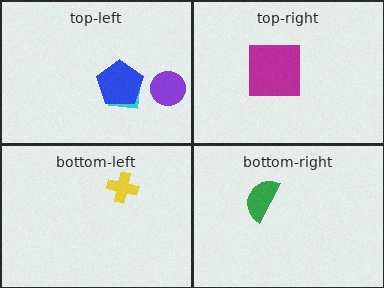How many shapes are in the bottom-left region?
1.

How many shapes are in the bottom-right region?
1.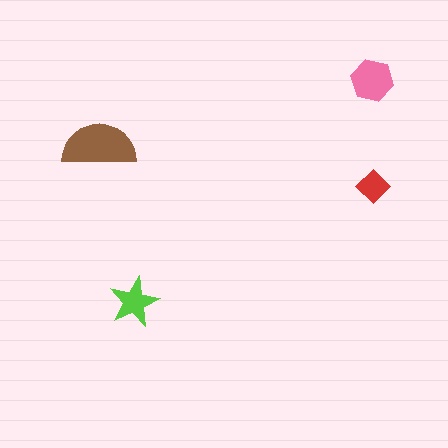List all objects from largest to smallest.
The brown semicircle, the pink hexagon, the lime star, the red diamond.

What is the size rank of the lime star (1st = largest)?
3rd.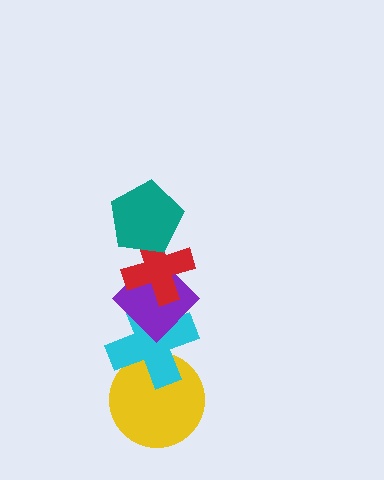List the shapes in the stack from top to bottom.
From top to bottom: the teal pentagon, the red cross, the purple diamond, the cyan cross, the yellow circle.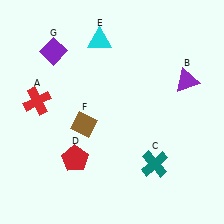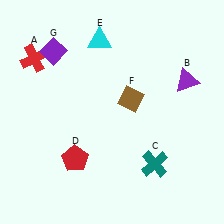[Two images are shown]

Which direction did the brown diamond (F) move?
The brown diamond (F) moved right.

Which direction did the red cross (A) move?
The red cross (A) moved up.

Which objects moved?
The objects that moved are: the red cross (A), the brown diamond (F).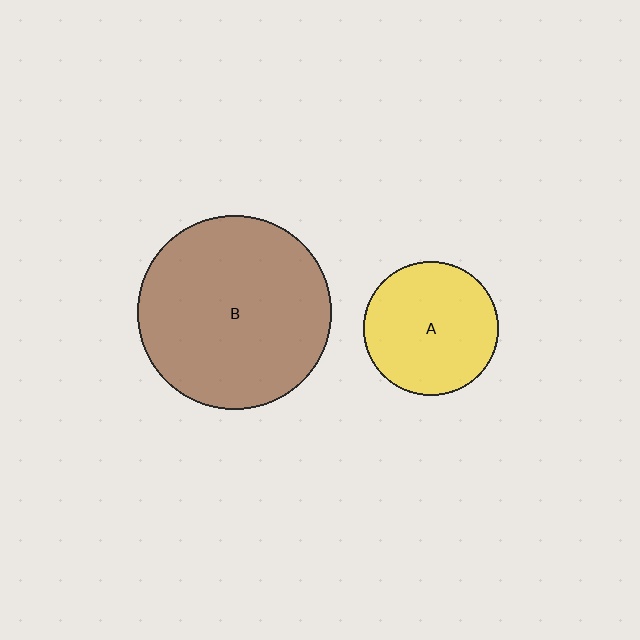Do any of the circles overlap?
No, none of the circles overlap.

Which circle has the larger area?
Circle B (brown).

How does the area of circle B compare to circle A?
Approximately 2.1 times.